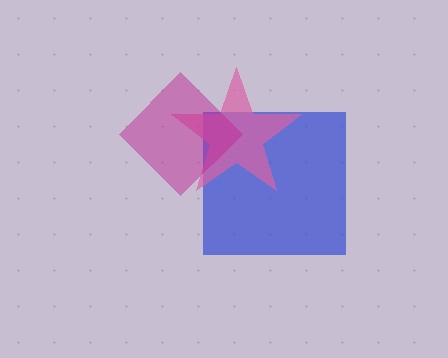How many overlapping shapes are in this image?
There are 3 overlapping shapes in the image.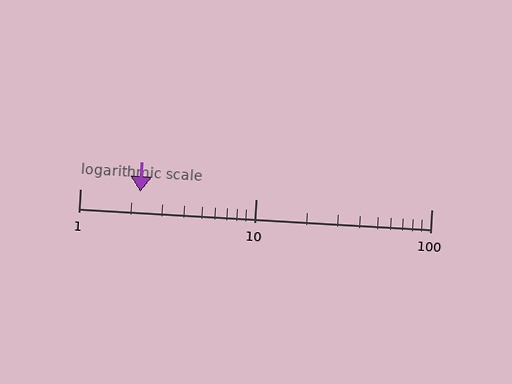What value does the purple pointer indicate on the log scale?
The pointer indicates approximately 2.2.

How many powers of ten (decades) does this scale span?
The scale spans 2 decades, from 1 to 100.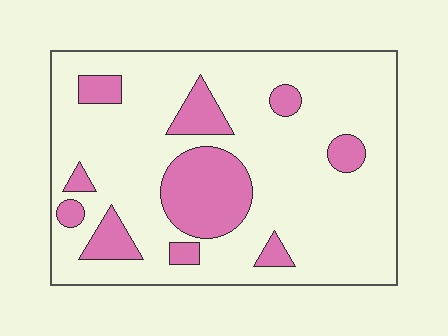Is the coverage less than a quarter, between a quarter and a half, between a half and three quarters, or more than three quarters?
Less than a quarter.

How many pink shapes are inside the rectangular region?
10.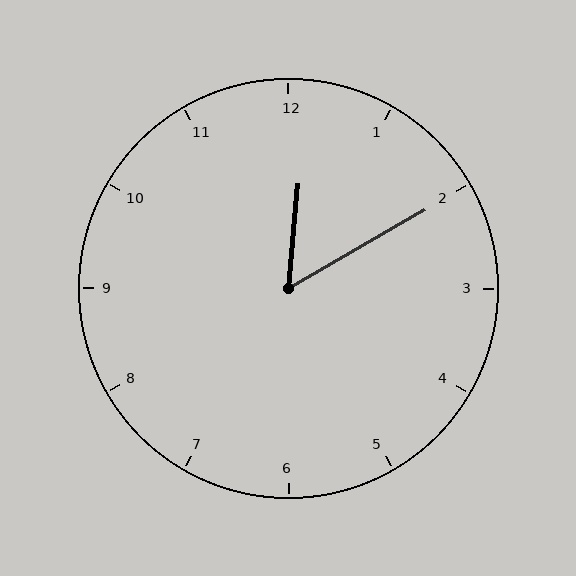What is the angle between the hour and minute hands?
Approximately 55 degrees.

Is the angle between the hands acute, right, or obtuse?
It is acute.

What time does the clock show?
12:10.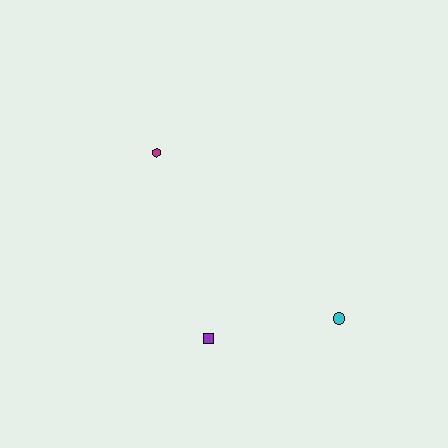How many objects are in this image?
There are 3 objects.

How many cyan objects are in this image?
There is 1 cyan object.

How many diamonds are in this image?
There are no diamonds.